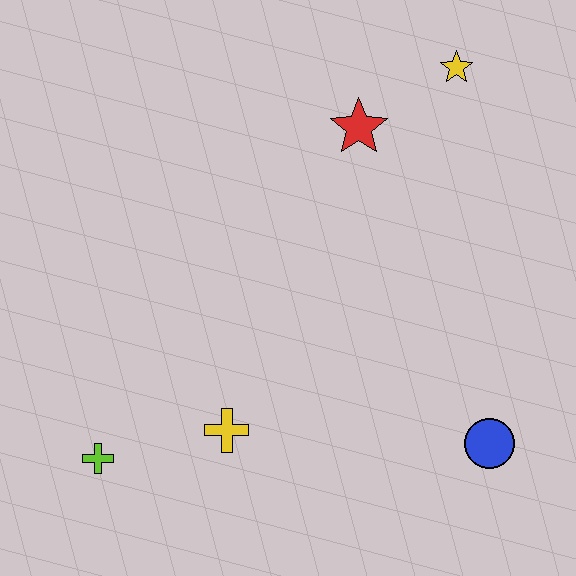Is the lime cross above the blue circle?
No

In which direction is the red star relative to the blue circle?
The red star is above the blue circle.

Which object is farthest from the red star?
The lime cross is farthest from the red star.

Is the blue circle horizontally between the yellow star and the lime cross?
No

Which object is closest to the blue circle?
The yellow cross is closest to the blue circle.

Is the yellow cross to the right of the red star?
No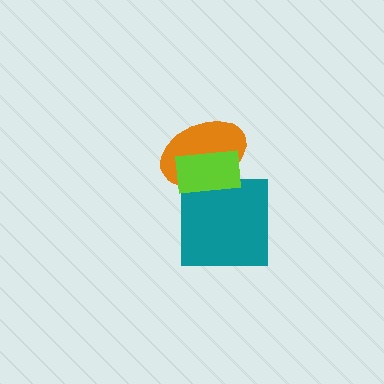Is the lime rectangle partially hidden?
No, no other shape covers it.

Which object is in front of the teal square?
The lime rectangle is in front of the teal square.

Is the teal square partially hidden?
Yes, it is partially covered by another shape.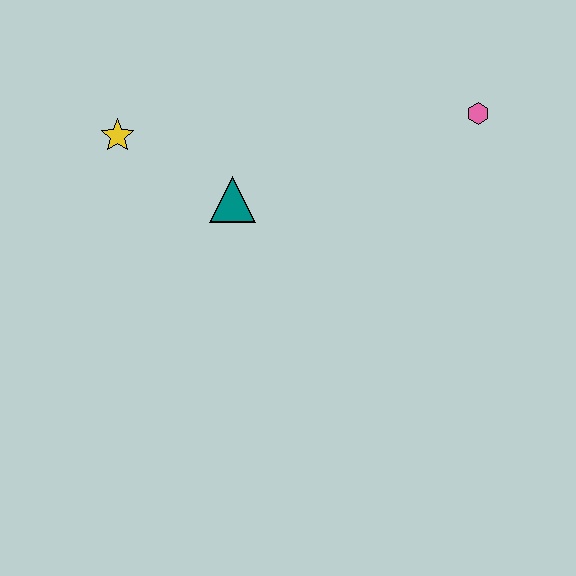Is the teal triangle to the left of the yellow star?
No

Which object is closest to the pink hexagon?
The teal triangle is closest to the pink hexagon.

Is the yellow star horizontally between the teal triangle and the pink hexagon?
No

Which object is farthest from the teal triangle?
The pink hexagon is farthest from the teal triangle.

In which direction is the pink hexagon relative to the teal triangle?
The pink hexagon is to the right of the teal triangle.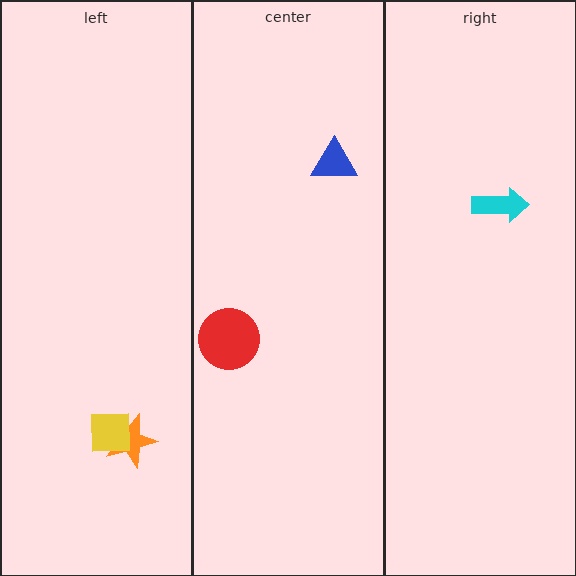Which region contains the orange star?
The left region.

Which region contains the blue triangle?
The center region.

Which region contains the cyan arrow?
The right region.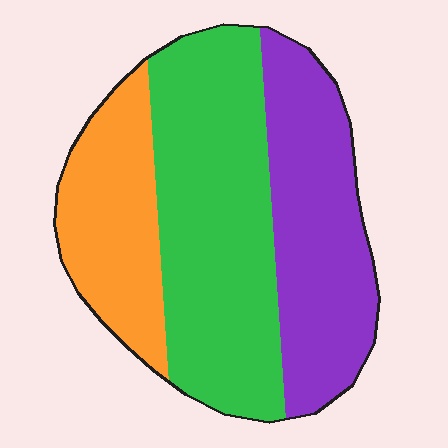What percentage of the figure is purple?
Purple takes up about one third (1/3) of the figure.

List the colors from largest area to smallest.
From largest to smallest: green, purple, orange.